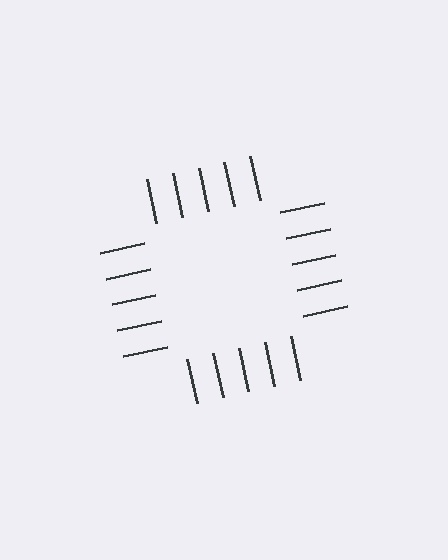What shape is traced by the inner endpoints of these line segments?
An illusory square — the line segments terminate on its edges but no continuous stroke is drawn.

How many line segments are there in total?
20 — 5 along each of the 4 edges.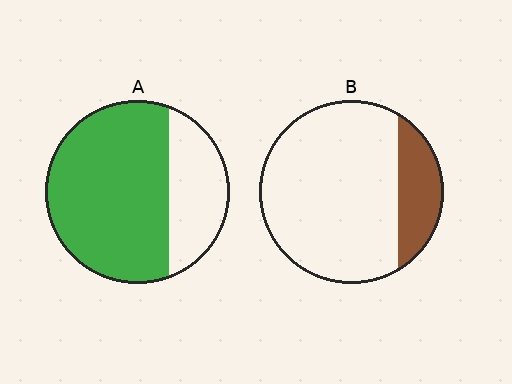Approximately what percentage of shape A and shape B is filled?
A is approximately 70% and B is approximately 20%.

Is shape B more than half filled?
No.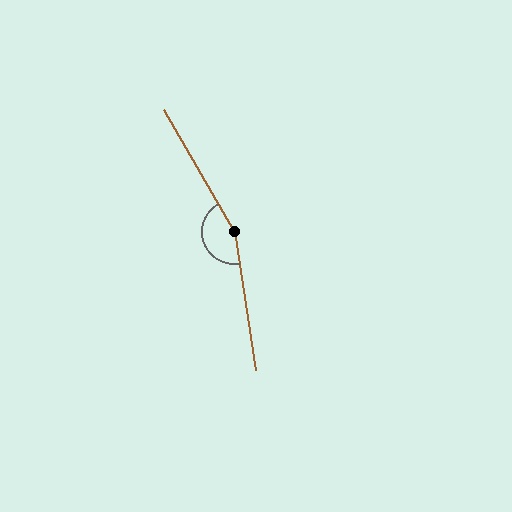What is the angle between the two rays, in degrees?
Approximately 159 degrees.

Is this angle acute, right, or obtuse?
It is obtuse.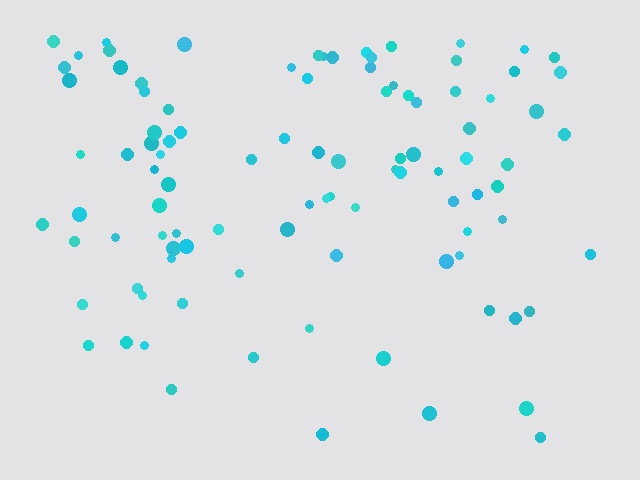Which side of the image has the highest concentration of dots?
The top.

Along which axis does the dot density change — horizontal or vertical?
Vertical.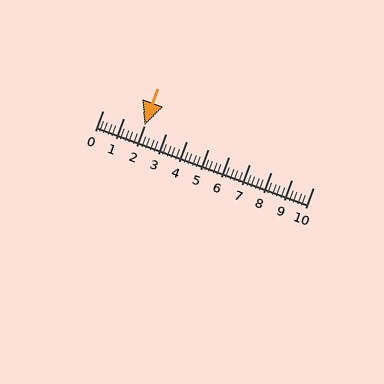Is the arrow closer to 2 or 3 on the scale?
The arrow is closer to 2.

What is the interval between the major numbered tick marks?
The major tick marks are spaced 1 units apart.